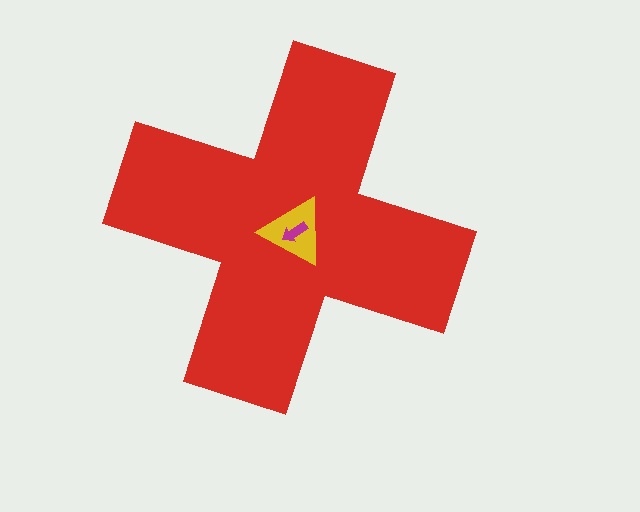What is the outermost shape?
The red cross.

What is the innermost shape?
The magenta arrow.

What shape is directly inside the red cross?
The yellow triangle.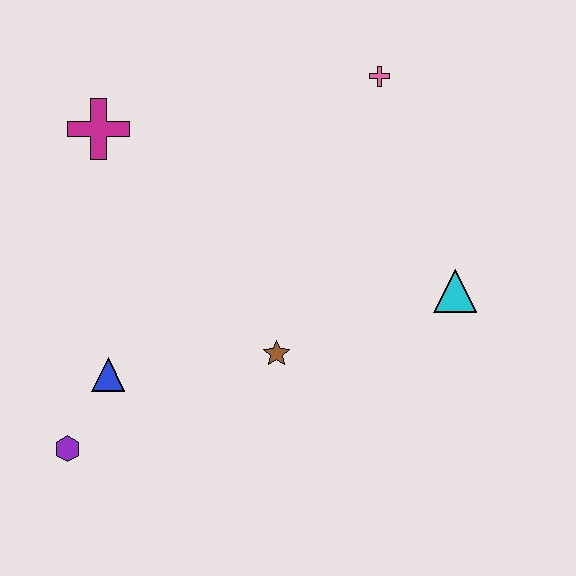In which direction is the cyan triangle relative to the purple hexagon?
The cyan triangle is to the right of the purple hexagon.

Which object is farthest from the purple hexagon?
The pink cross is farthest from the purple hexagon.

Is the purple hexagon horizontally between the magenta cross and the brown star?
No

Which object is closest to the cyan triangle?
The brown star is closest to the cyan triangle.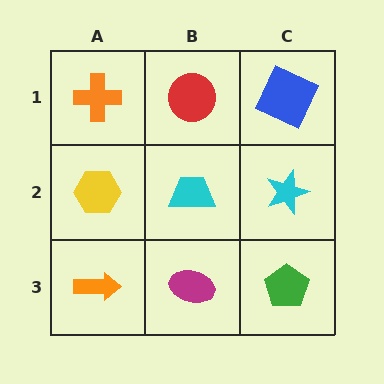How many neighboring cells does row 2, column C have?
3.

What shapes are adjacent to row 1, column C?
A cyan star (row 2, column C), a red circle (row 1, column B).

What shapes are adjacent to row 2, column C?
A blue square (row 1, column C), a green pentagon (row 3, column C), a cyan trapezoid (row 2, column B).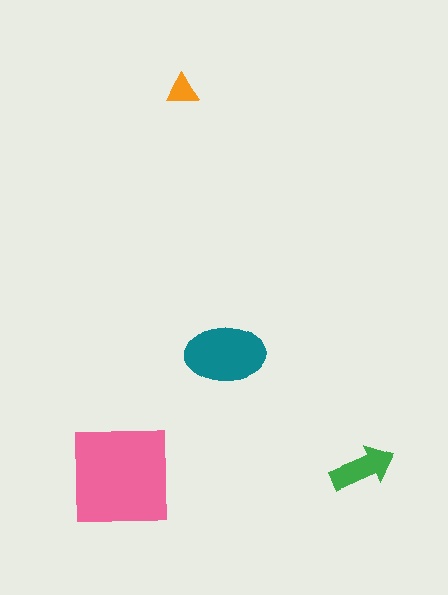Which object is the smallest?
The orange triangle.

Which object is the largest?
The pink square.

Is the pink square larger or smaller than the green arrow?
Larger.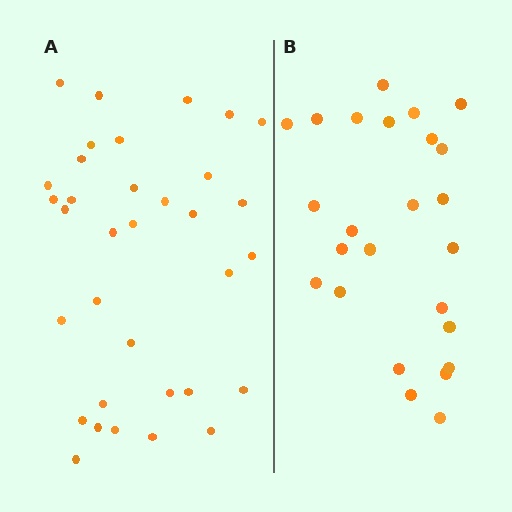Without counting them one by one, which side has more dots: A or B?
Region A (the left region) has more dots.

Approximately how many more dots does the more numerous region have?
Region A has roughly 8 or so more dots than region B.